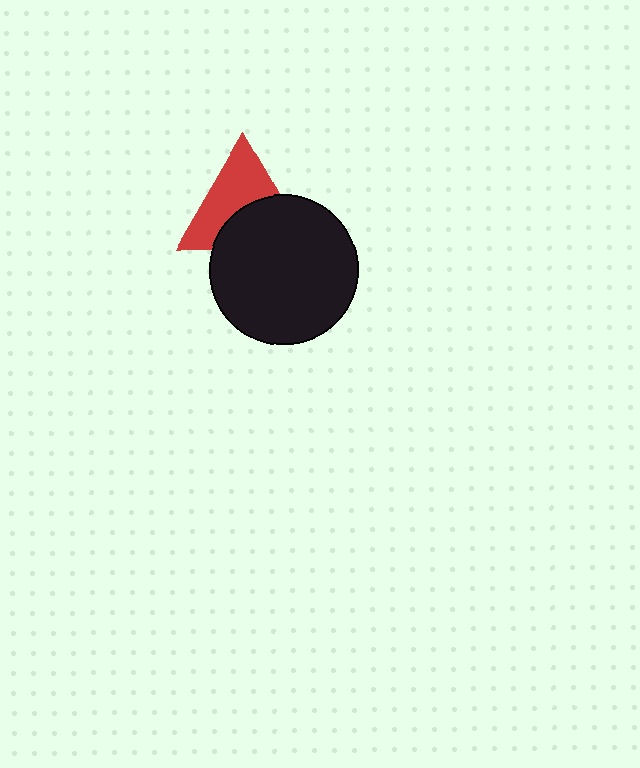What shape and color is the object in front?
The object in front is a black circle.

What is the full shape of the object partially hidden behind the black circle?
The partially hidden object is a red triangle.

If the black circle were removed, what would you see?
You would see the complete red triangle.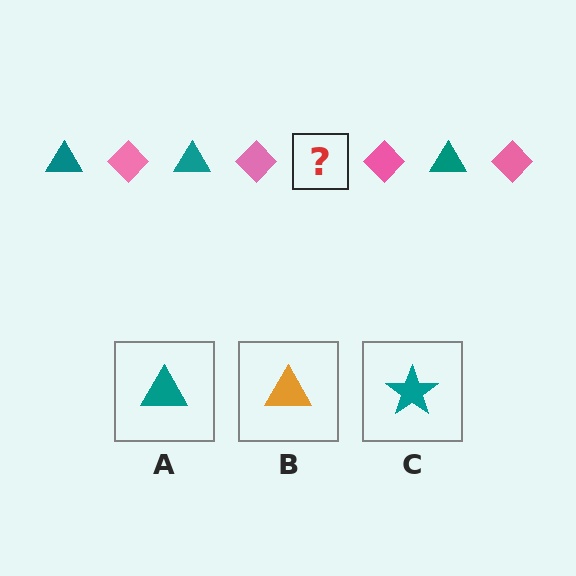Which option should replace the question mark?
Option A.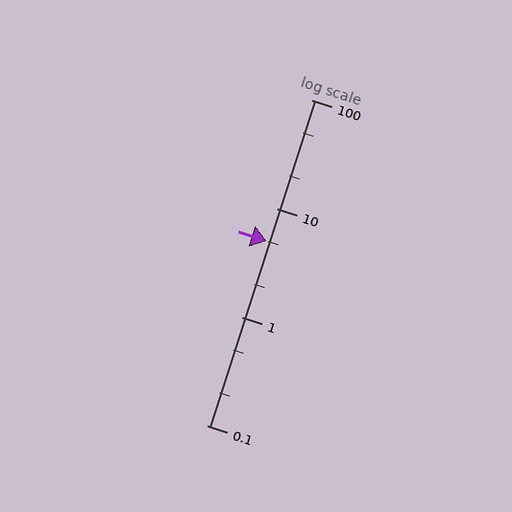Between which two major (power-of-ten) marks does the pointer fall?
The pointer is between 1 and 10.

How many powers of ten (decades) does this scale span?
The scale spans 3 decades, from 0.1 to 100.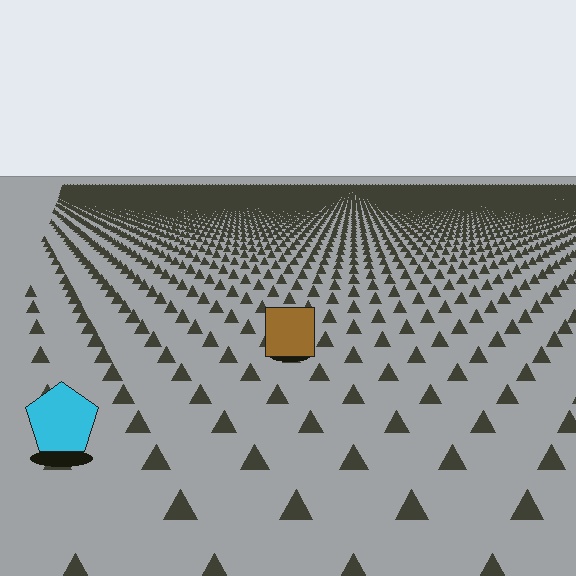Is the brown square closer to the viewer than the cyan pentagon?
No. The cyan pentagon is closer — you can tell from the texture gradient: the ground texture is coarser near it.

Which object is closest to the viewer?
The cyan pentagon is closest. The texture marks near it are larger and more spread out.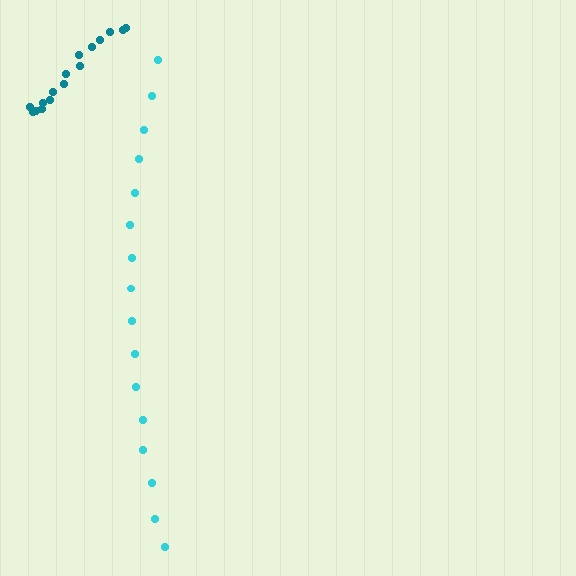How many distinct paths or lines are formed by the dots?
There are 2 distinct paths.